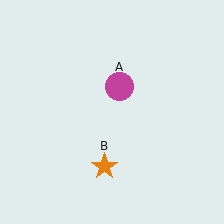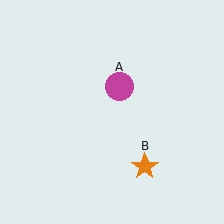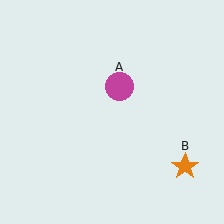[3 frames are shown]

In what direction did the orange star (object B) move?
The orange star (object B) moved right.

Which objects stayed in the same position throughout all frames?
Magenta circle (object A) remained stationary.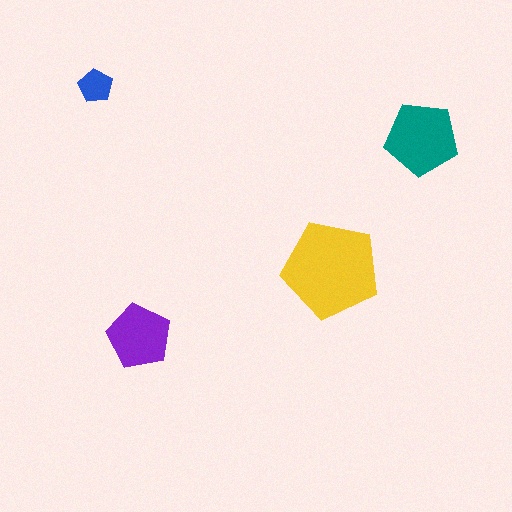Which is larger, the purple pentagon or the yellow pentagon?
The yellow one.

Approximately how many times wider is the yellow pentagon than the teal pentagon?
About 1.5 times wider.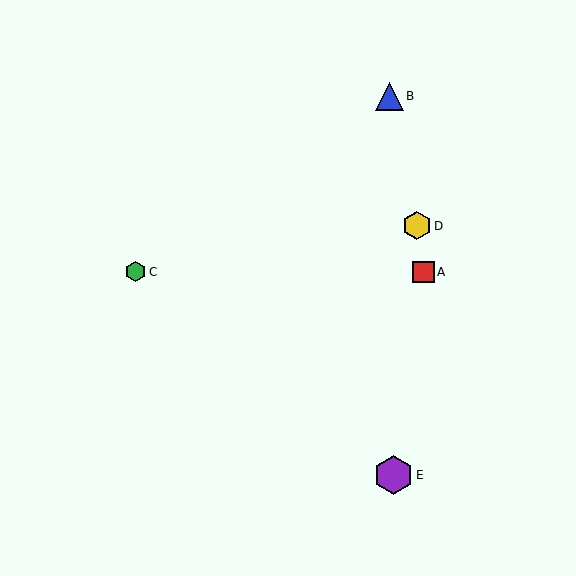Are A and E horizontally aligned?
No, A is at y≈272 and E is at y≈475.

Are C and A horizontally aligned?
Yes, both are at y≈272.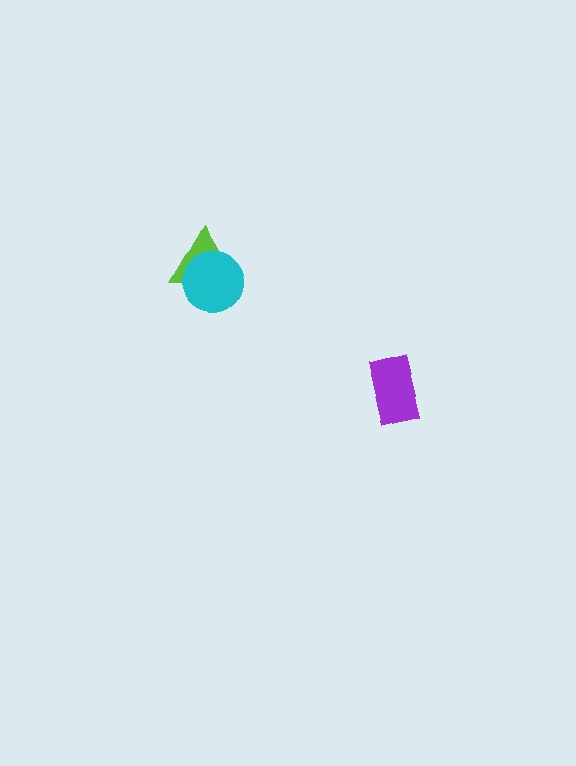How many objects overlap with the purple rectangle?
0 objects overlap with the purple rectangle.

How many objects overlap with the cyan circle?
1 object overlaps with the cyan circle.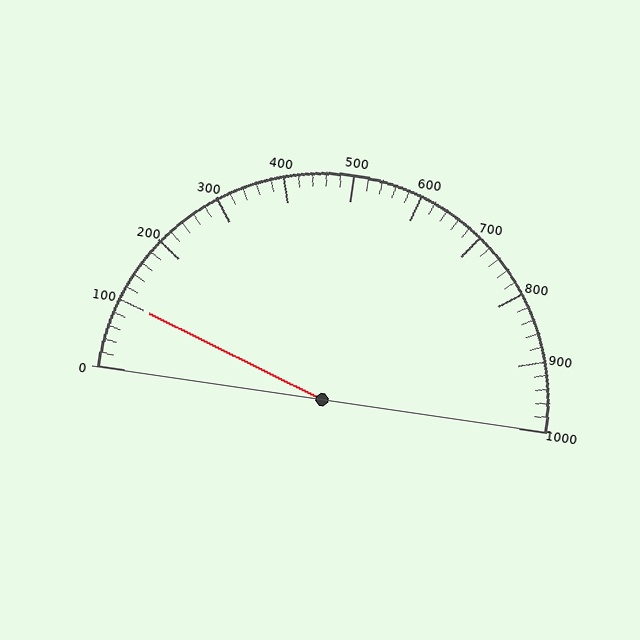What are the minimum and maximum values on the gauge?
The gauge ranges from 0 to 1000.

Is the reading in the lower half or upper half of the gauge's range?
The reading is in the lower half of the range (0 to 1000).